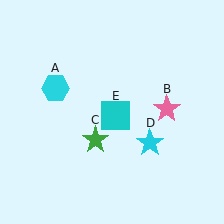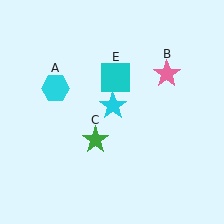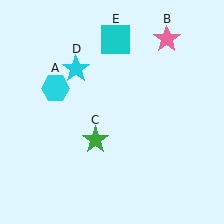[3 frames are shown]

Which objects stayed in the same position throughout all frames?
Cyan hexagon (object A) and green star (object C) remained stationary.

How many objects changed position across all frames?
3 objects changed position: pink star (object B), cyan star (object D), cyan square (object E).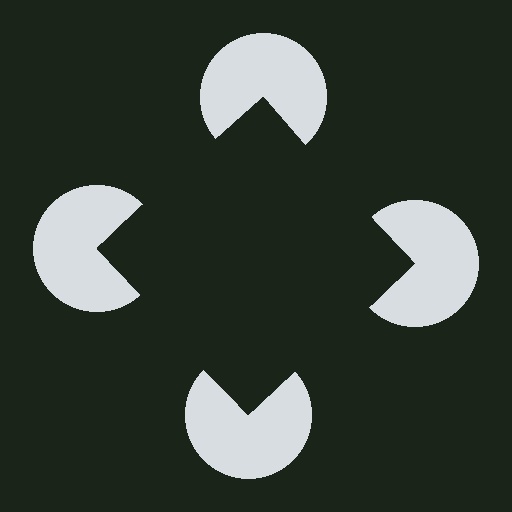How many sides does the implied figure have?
4 sides.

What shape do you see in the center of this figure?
An illusory square — its edges are inferred from the aligned wedge cuts in the pac-man discs, not physically drawn.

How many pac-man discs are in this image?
There are 4 — one at each vertex of the illusory square.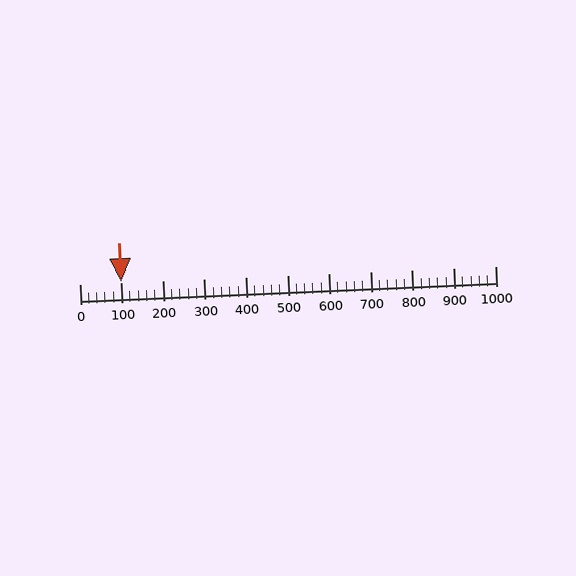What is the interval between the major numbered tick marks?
The major tick marks are spaced 100 units apart.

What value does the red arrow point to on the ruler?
The red arrow points to approximately 100.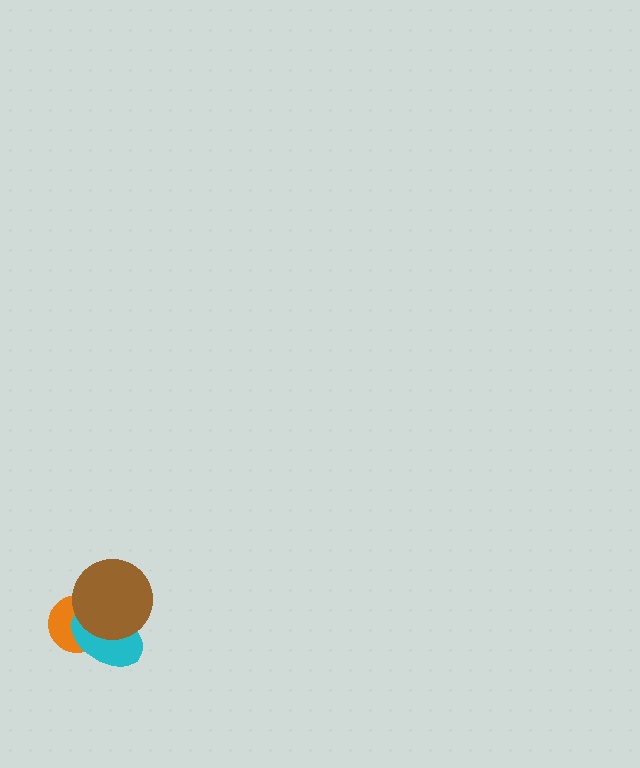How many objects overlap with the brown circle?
2 objects overlap with the brown circle.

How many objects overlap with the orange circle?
2 objects overlap with the orange circle.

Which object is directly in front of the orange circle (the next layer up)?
The cyan ellipse is directly in front of the orange circle.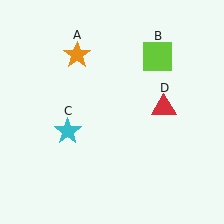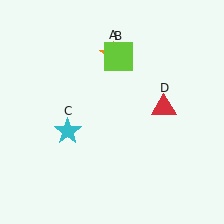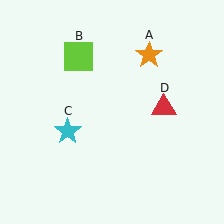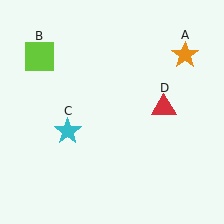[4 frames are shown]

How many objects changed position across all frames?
2 objects changed position: orange star (object A), lime square (object B).